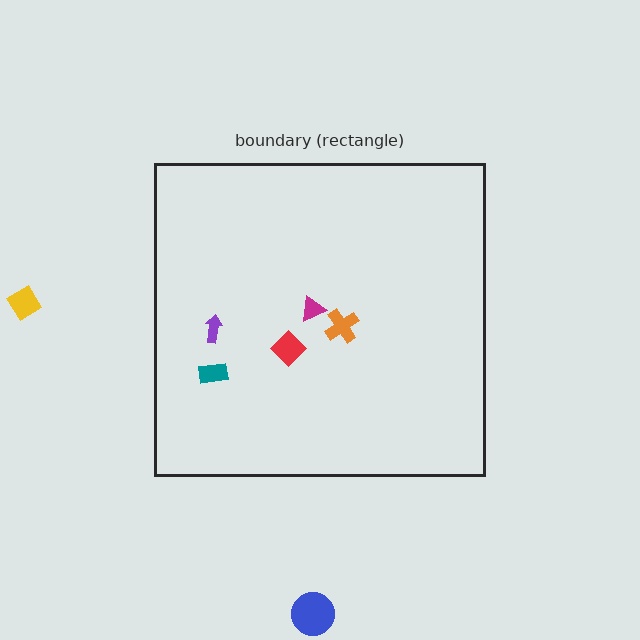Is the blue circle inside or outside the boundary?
Outside.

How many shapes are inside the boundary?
5 inside, 2 outside.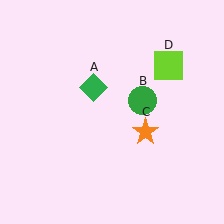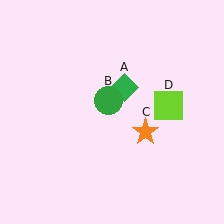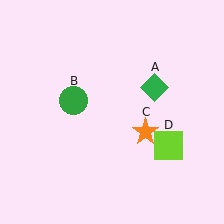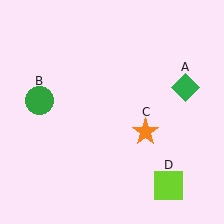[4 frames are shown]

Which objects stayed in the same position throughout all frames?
Orange star (object C) remained stationary.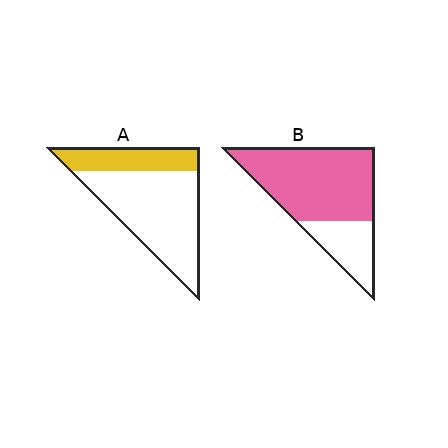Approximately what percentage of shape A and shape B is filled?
A is approximately 30% and B is approximately 75%.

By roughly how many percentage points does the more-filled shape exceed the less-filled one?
By roughly 45 percentage points (B over A).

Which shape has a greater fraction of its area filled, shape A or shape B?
Shape B.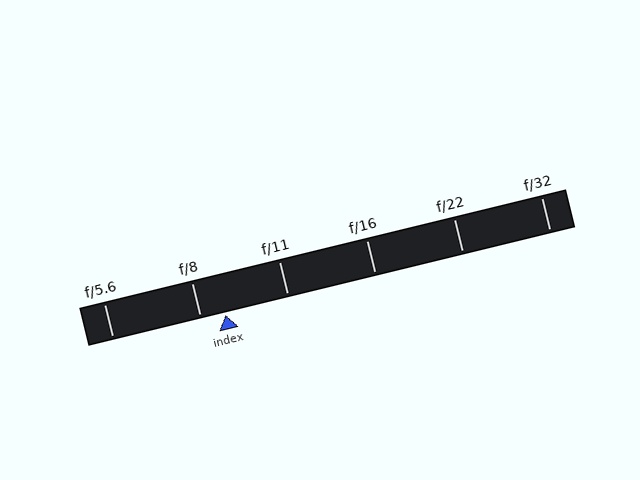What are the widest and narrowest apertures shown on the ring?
The widest aperture shown is f/5.6 and the narrowest is f/32.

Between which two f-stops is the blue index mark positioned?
The index mark is between f/8 and f/11.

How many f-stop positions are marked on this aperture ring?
There are 6 f-stop positions marked.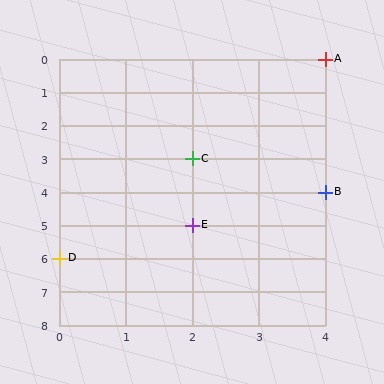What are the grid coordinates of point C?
Point C is at grid coordinates (2, 3).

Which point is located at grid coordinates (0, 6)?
Point D is at (0, 6).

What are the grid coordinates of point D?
Point D is at grid coordinates (0, 6).